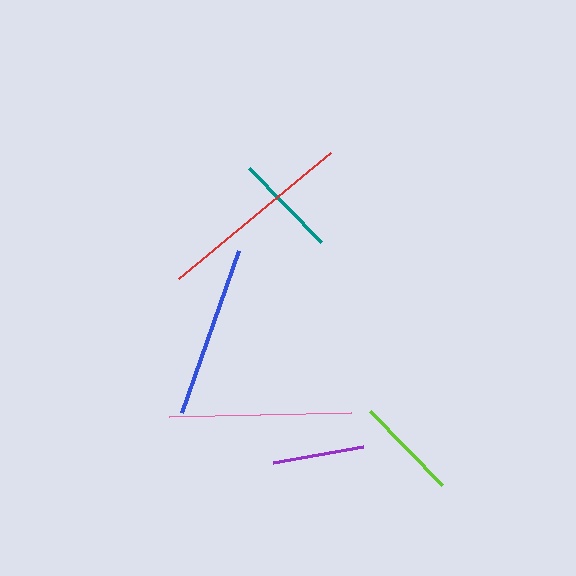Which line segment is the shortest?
The purple line is the shortest at approximately 92 pixels.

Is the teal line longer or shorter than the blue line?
The blue line is longer than the teal line.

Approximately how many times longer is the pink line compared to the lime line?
The pink line is approximately 1.8 times the length of the lime line.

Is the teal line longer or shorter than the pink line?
The pink line is longer than the teal line.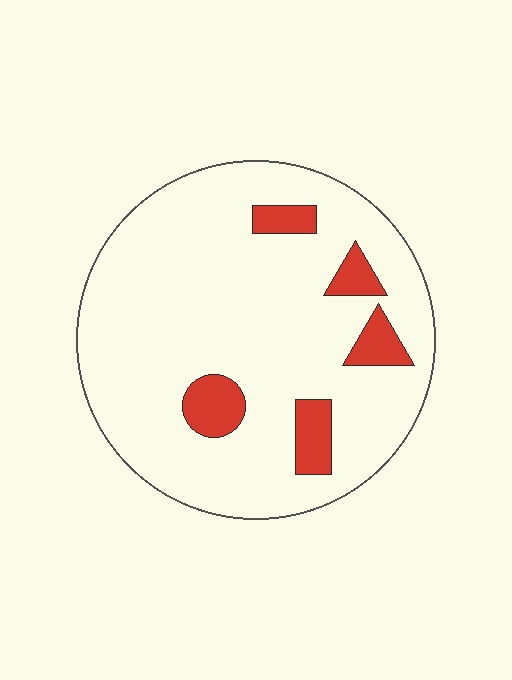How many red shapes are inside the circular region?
5.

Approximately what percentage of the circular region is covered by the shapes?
Approximately 10%.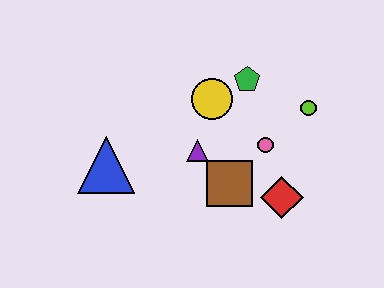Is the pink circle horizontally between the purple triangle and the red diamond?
Yes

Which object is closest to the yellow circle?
The green pentagon is closest to the yellow circle.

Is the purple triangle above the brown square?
Yes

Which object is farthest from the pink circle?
The blue triangle is farthest from the pink circle.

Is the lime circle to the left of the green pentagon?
No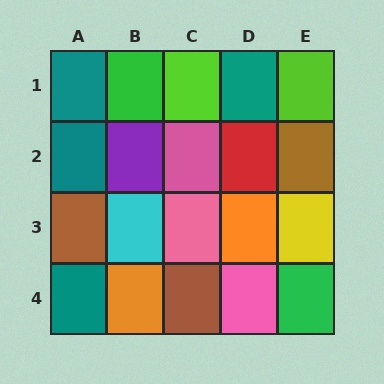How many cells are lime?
2 cells are lime.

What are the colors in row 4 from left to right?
Teal, orange, brown, pink, green.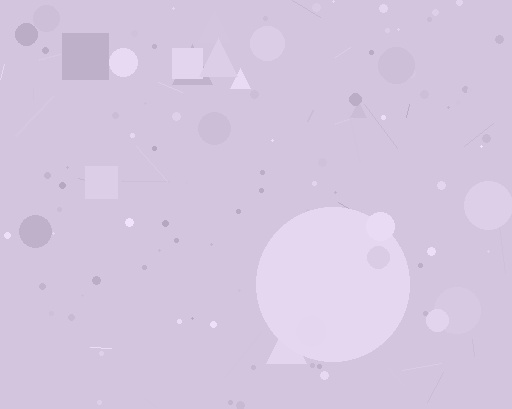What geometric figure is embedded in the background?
A circle is embedded in the background.